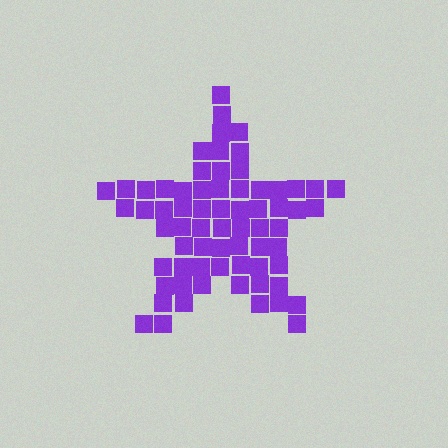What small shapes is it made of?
It is made of small squares.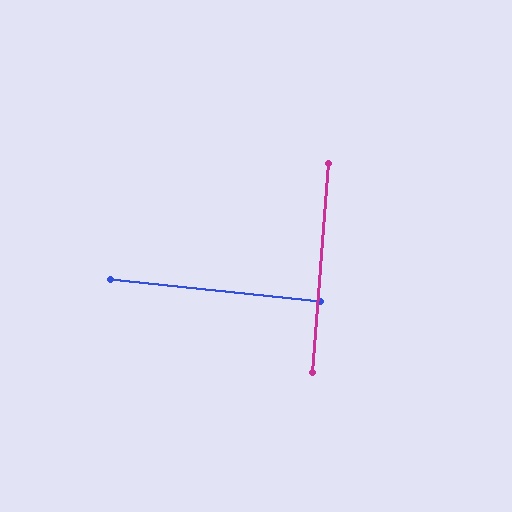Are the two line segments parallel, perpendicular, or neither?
Perpendicular — they meet at approximately 89°.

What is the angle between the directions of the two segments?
Approximately 89 degrees.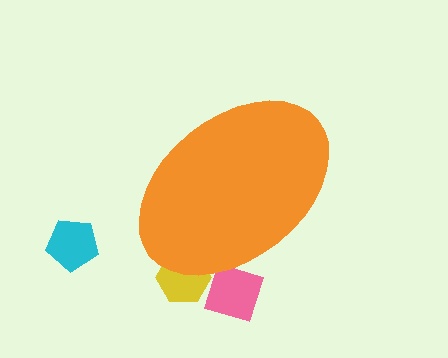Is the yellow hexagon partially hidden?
Yes, the yellow hexagon is partially hidden behind the orange ellipse.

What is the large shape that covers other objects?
An orange ellipse.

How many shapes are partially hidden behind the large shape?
2 shapes are partially hidden.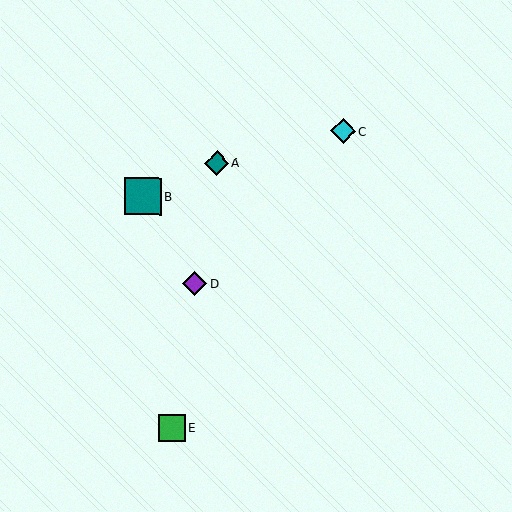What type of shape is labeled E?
Shape E is a green square.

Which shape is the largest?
The teal square (labeled B) is the largest.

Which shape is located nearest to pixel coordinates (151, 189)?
The teal square (labeled B) at (143, 196) is nearest to that location.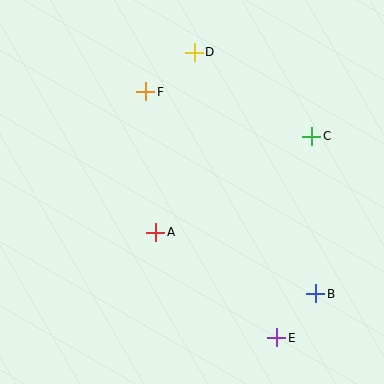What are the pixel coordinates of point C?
Point C is at (312, 136).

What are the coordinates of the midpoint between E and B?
The midpoint between E and B is at (296, 316).